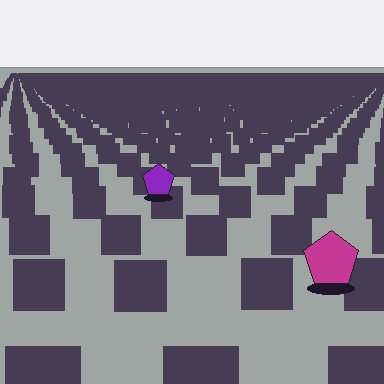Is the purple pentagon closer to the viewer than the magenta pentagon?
No. The magenta pentagon is closer — you can tell from the texture gradient: the ground texture is coarser near it.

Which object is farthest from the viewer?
The purple pentagon is farthest from the viewer. It appears smaller and the ground texture around it is denser.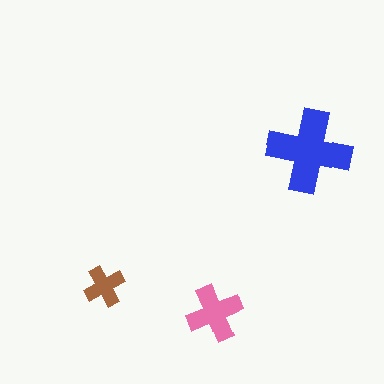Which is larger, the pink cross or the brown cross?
The pink one.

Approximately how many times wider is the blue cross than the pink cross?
About 1.5 times wider.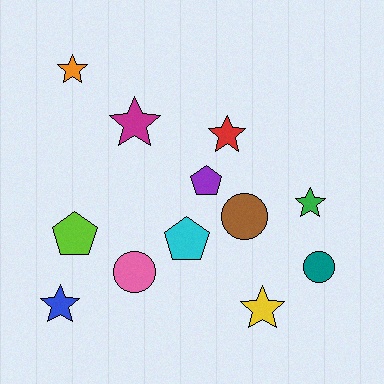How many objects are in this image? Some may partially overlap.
There are 12 objects.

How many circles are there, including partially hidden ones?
There are 3 circles.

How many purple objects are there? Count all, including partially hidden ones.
There is 1 purple object.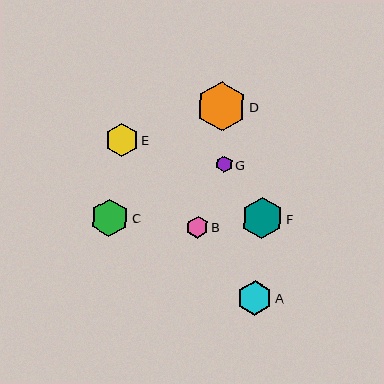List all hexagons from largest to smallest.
From largest to smallest: D, F, C, A, E, B, G.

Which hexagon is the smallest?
Hexagon G is the smallest with a size of approximately 17 pixels.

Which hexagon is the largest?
Hexagon D is the largest with a size of approximately 49 pixels.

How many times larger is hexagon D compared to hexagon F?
Hexagon D is approximately 1.2 times the size of hexagon F.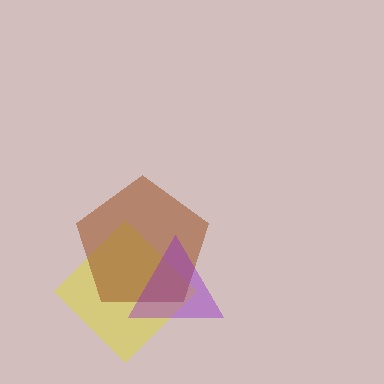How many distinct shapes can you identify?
There are 3 distinct shapes: a yellow diamond, a brown pentagon, a purple triangle.